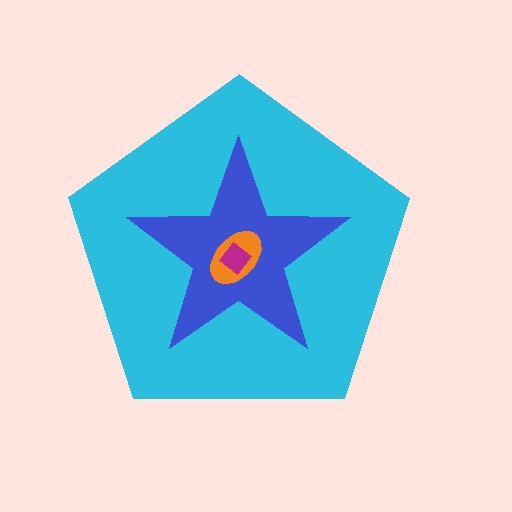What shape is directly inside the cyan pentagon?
The blue star.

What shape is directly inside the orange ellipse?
The magenta diamond.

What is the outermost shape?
The cyan pentagon.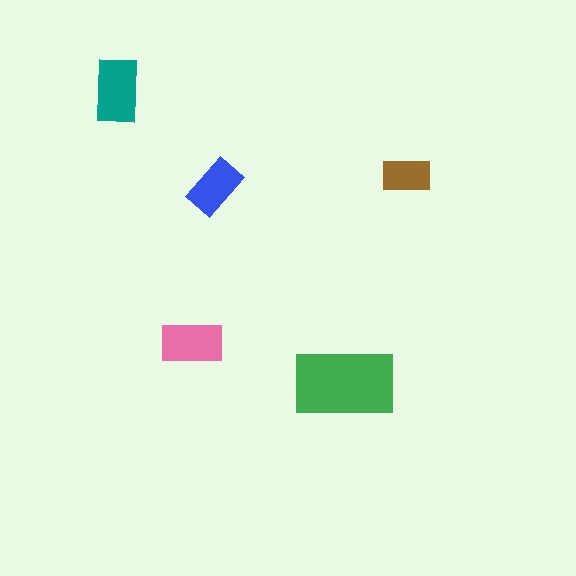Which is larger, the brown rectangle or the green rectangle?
The green one.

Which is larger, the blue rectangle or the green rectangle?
The green one.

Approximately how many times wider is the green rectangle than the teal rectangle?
About 1.5 times wider.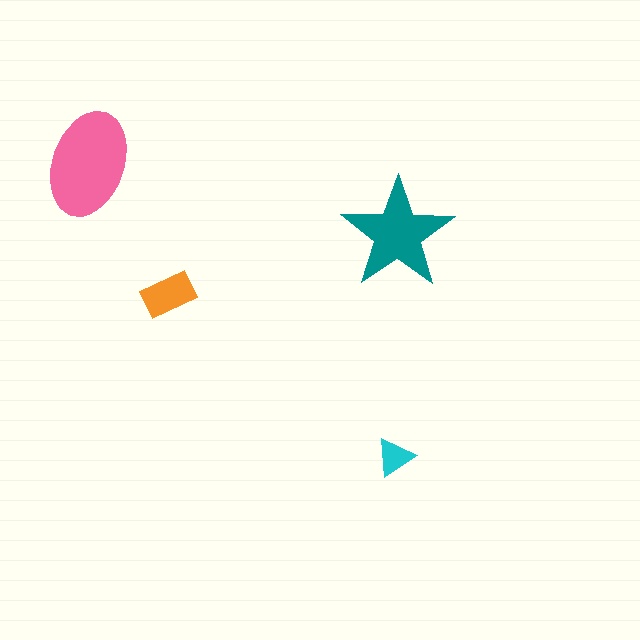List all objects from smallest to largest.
The cyan triangle, the orange rectangle, the teal star, the pink ellipse.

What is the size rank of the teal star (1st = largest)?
2nd.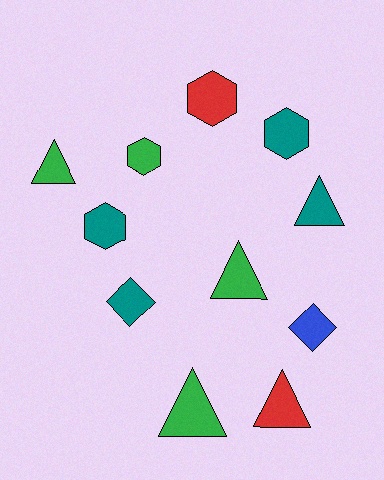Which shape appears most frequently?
Triangle, with 5 objects.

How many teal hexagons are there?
There are 2 teal hexagons.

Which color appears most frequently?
Green, with 4 objects.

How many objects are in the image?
There are 11 objects.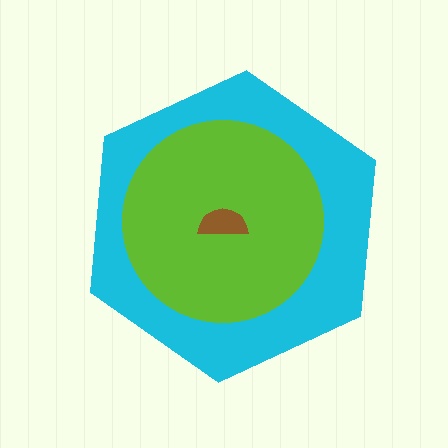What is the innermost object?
The brown semicircle.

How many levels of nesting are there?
3.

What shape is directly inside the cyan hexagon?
The lime circle.